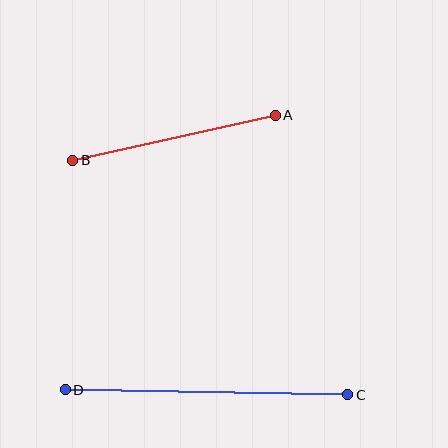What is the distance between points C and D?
The distance is approximately 282 pixels.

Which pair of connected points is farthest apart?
Points C and D are farthest apart.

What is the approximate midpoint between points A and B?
The midpoint is at approximately (174, 138) pixels.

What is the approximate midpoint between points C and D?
The midpoint is at approximately (207, 392) pixels.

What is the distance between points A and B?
The distance is approximately 207 pixels.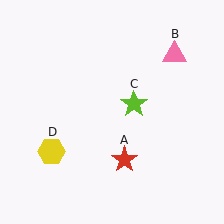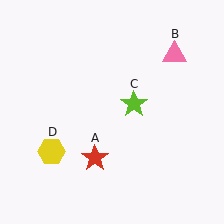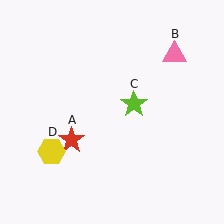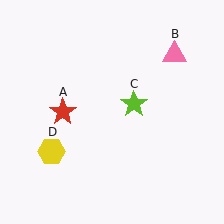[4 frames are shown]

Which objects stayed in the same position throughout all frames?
Pink triangle (object B) and lime star (object C) and yellow hexagon (object D) remained stationary.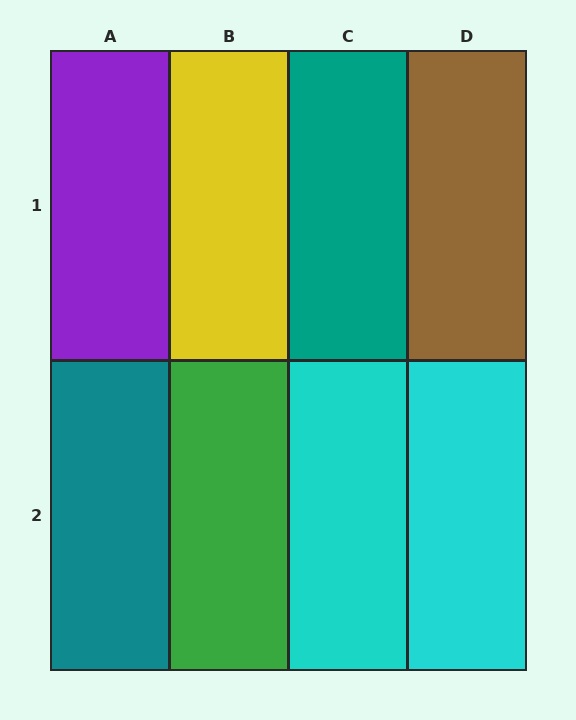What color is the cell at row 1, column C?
Teal.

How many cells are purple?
1 cell is purple.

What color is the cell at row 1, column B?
Yellow.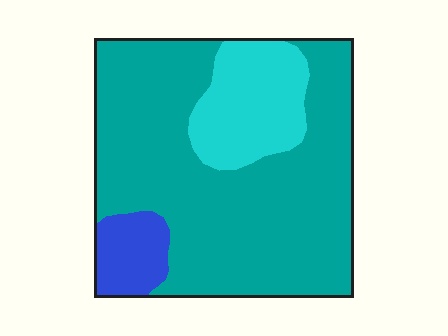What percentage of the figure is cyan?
Cyan takes up about one sixth (1/6) of the figure.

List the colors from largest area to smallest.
From largest to smallest: teal, cyan, blue.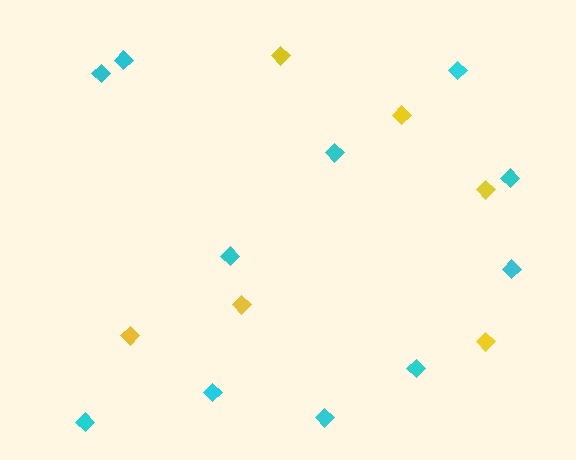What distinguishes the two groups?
There are 2 groups: one group of cyan diamonds (11) and one group of yellow diamonds (6).